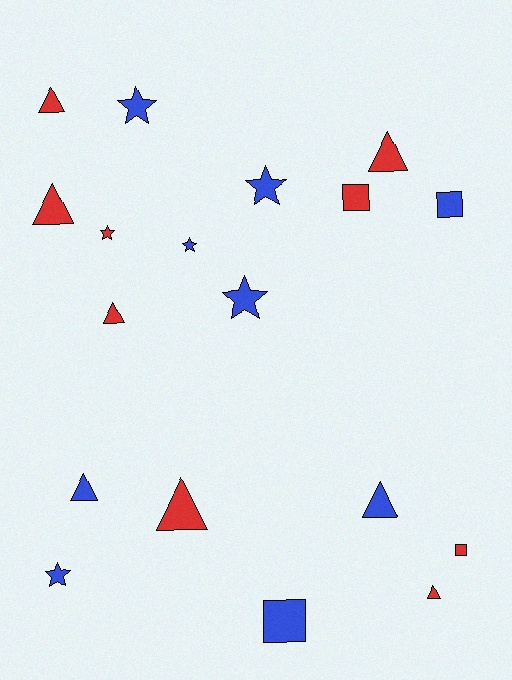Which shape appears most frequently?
Triangle, with 8 objects.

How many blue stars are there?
There are 5 blue stars.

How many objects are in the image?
There are 18 objects.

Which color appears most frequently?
Red, with 9 objects.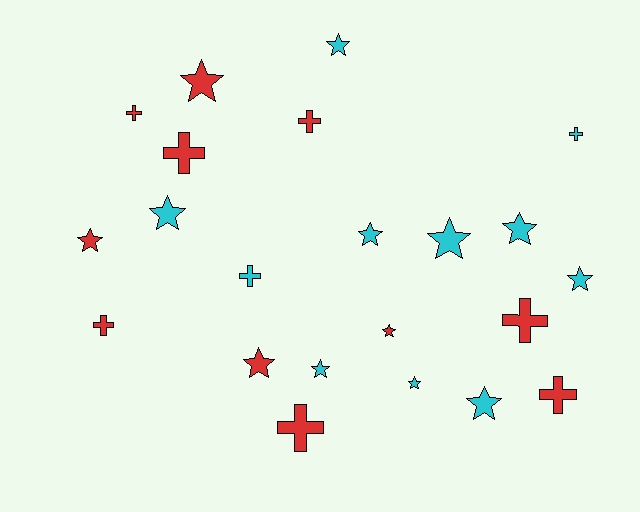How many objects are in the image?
There are 22 objects.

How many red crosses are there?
There are 7 red crosses.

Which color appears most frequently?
Cyan, with 11 objects.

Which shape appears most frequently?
Star, with 13 objects.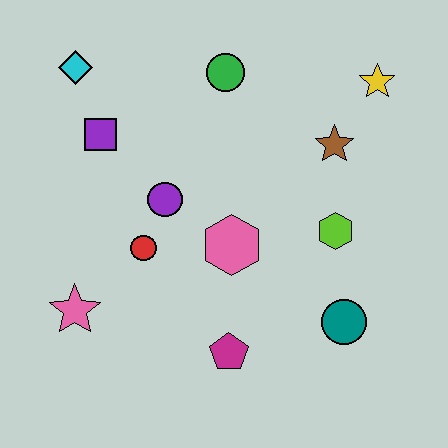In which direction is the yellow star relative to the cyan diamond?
The yellow star is to the right of the cyan diamond.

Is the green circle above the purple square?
Yes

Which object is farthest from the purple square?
The teal circle is farthest from the purple square.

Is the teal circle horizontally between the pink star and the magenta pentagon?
No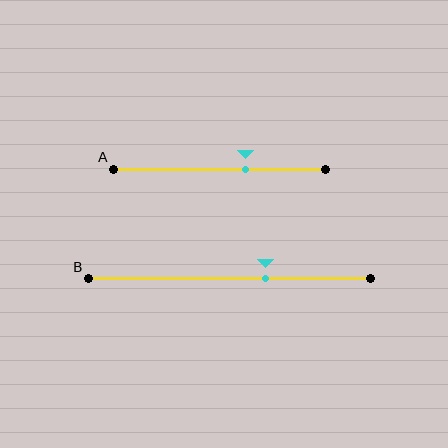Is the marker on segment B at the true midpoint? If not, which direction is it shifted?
No, the marker on segment B is shifted to the right by about 13% of the segment length.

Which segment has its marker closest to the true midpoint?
Segment A has its marker closest to the true midpoint.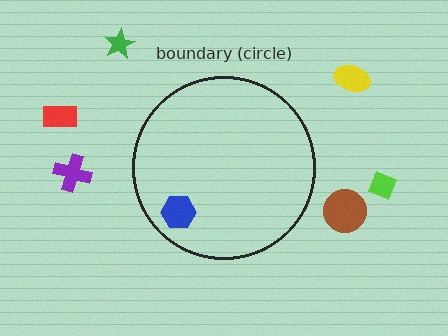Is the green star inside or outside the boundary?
Outside.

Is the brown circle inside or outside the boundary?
Outside.